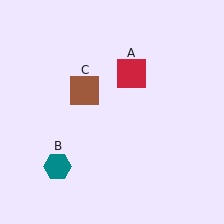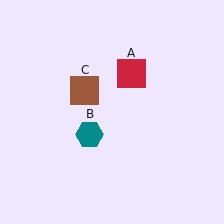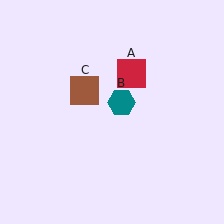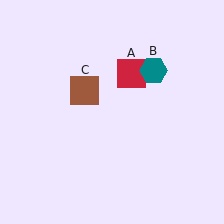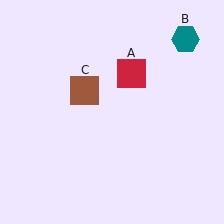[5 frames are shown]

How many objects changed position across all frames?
1 object changed position: teal hexagon (object B).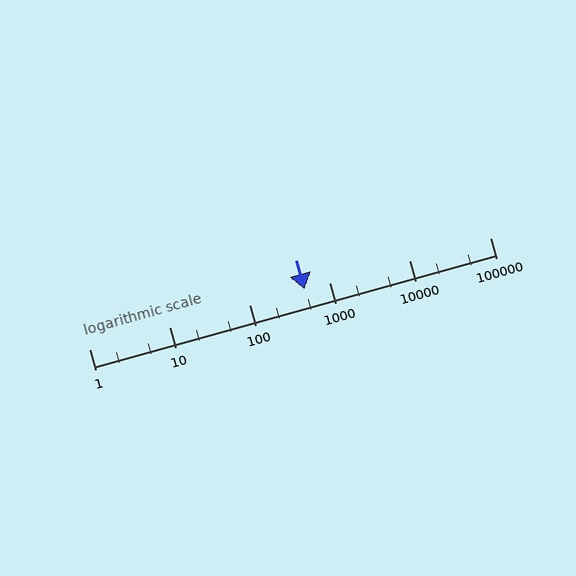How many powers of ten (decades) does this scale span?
The scale spans 5 decades, from 1 to 100000.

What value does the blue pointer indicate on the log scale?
The pointer indicates approximately 480.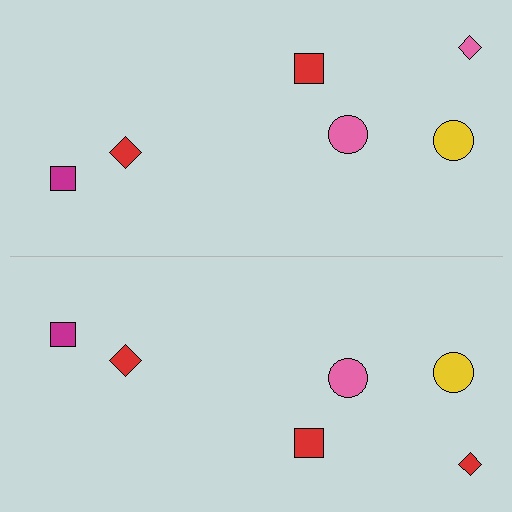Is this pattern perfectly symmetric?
No, the pattern is not perfectly symmetric. The red diamond on the bottom side breaks the symmetry — its mirror counterpart is pink.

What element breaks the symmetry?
The red diamond on the bottom side breaks the symmetry — its mirror counterpart is pink.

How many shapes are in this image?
There are 12 shapes in this image.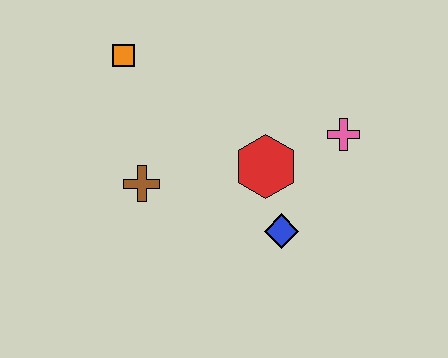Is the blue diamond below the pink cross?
Yes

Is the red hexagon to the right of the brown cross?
Yes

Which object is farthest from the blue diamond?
The orange square is farthest from the blue diamond.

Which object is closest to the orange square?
The brown cross is closest to the orange square.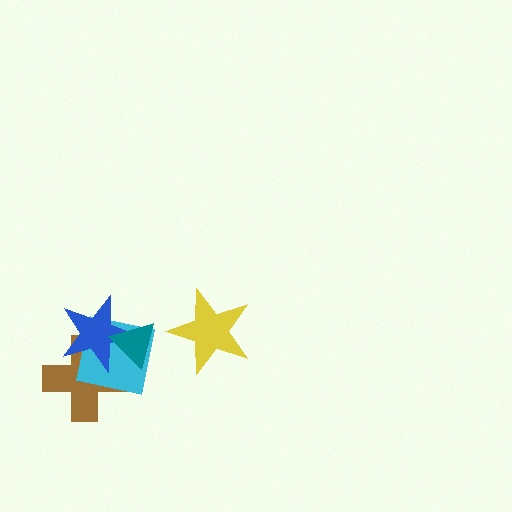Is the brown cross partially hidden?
Yes, it is partially covered by another shape.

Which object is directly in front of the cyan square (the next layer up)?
The blue star is directly in front of the cyan square.